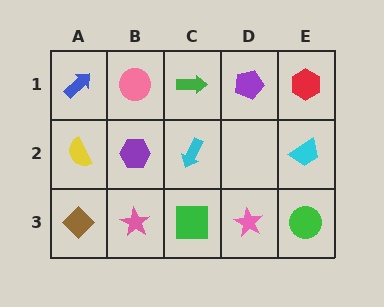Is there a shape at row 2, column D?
No, that cell is empty.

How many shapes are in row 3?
5 shapes.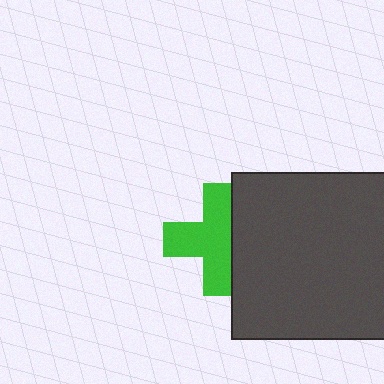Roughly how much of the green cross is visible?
Most of it is visible (roughly 68%).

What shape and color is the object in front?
The object in front is a dark gray square.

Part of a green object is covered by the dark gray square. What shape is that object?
It is a cross.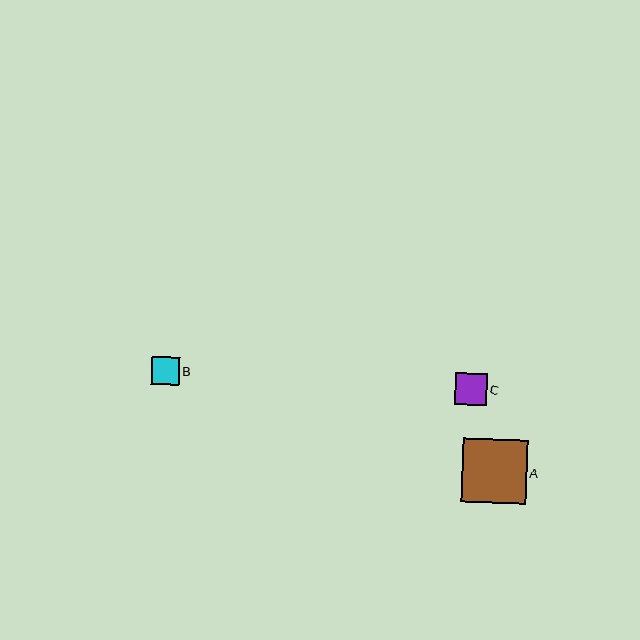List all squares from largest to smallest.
From largest to smallest: A, C, B.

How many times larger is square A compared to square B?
Square A is approximately 2.3 times the size of square B.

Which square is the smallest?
Square B is the smallest with a size of approximately 28 pixels.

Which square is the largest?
Square A is the largest with a size of approximately 64 pixels.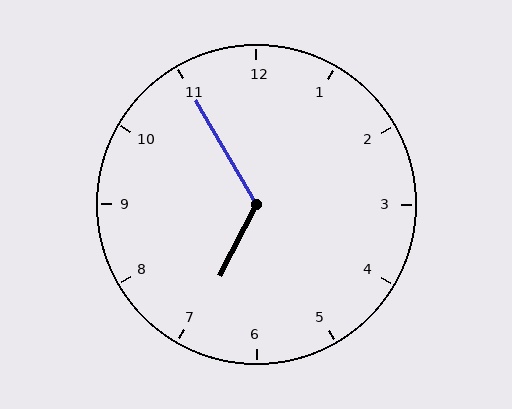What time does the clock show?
6:55.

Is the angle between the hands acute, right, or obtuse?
It is obtuse.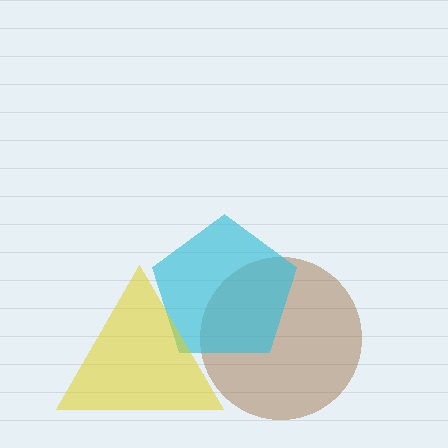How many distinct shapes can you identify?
There are 3 distinct shapes: a brown circle, a cyan pentagon, a yellow triangle.